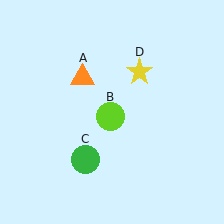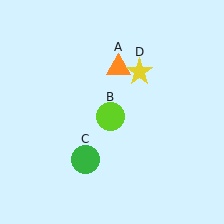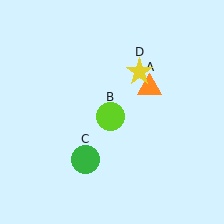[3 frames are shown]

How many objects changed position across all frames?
1 object changed position: orange triangle (object A).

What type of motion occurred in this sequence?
The orange triangle (object A) rotated clockwise around the center of the scene.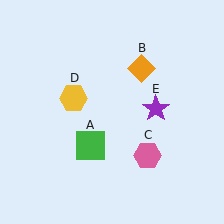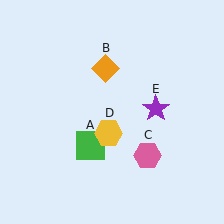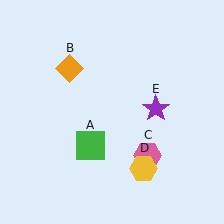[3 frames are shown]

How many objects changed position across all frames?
2 objects changed position: orange diamond (object B), yellow hexagon (object D).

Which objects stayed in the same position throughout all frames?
Green square (object A) and pink hexagon (object C) and purple star (object E) remained stationary.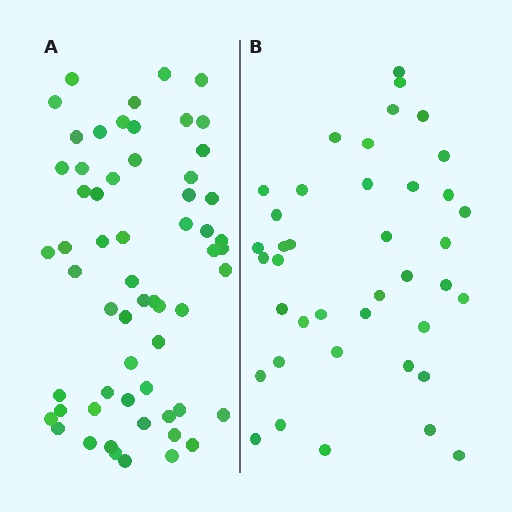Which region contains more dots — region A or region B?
Region A (the left region) has more dots.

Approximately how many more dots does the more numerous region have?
Region A has approximately 20 more dots than region B.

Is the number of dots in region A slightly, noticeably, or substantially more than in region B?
Region A has substantially more. The ratio is roughly 1.5 to 1.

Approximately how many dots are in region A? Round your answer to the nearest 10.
About 60 dots.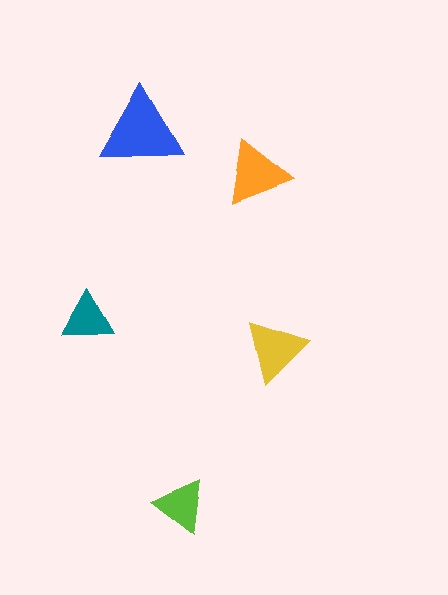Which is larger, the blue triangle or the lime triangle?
The blue one.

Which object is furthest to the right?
The yellow triangle is rightmost.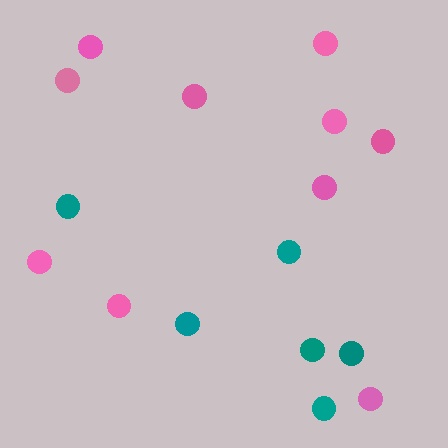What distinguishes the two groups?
There are 2 groups: one group of teal circles (6) and one group of pink circles (10).